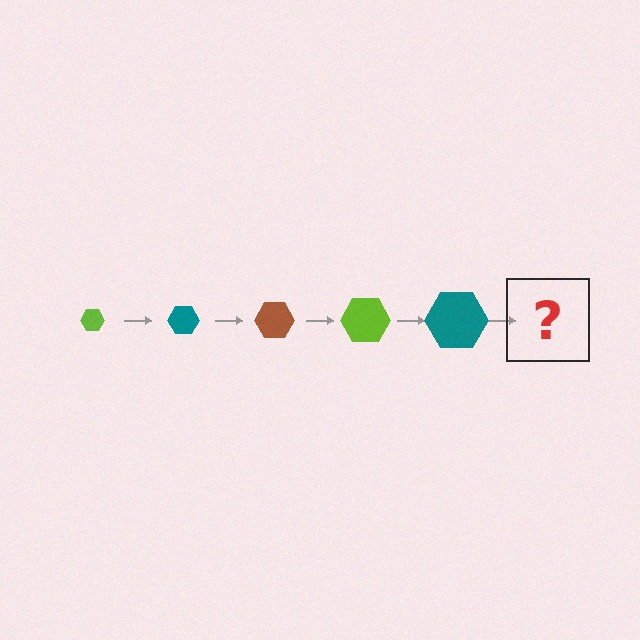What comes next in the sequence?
The next element should be a brown hexagon, larger than the previous one.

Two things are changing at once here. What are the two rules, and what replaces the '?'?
The two rules are that the hexagon grows larger each step and the color cycles through lime, teal, and brown. The '?' should be a brown hexagon, larger than the previous one.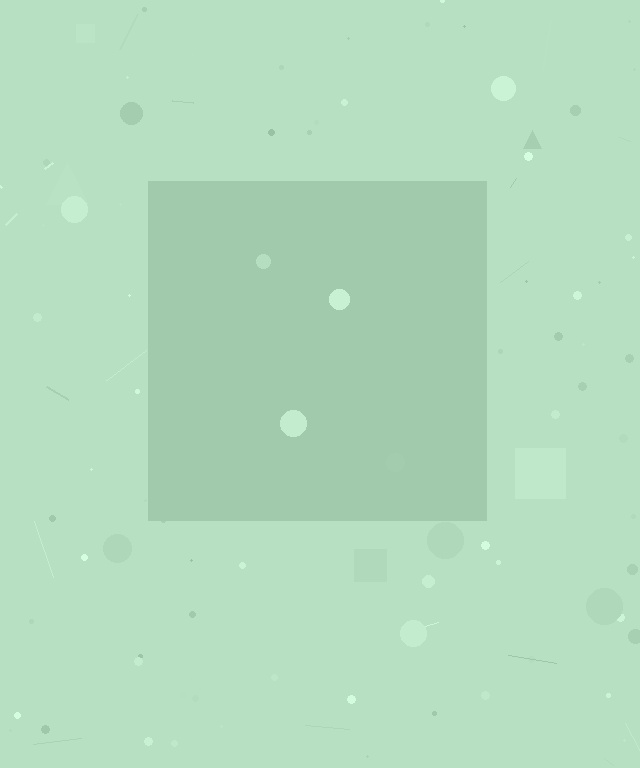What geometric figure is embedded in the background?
A square is embedded in the background.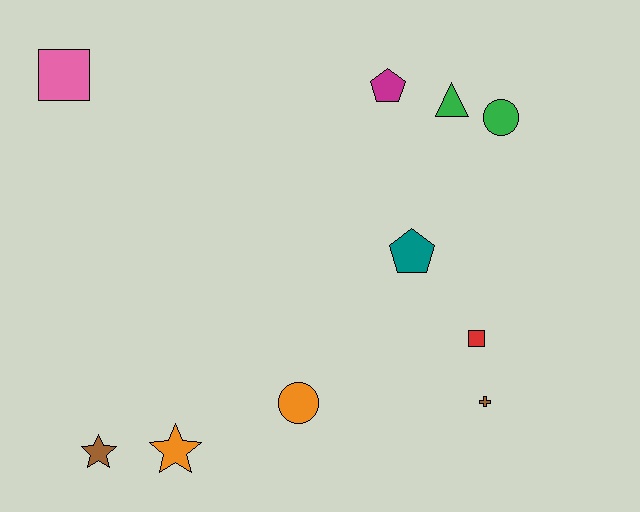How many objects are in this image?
There are 10 objects.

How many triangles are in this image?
There is 1 triangle.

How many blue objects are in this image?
There are no blue objects.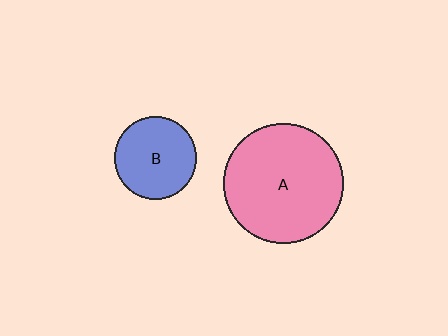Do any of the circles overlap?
No, none of the circles overlap.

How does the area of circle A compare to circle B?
Approximately 2.1 times.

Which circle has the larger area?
Circle A (pink).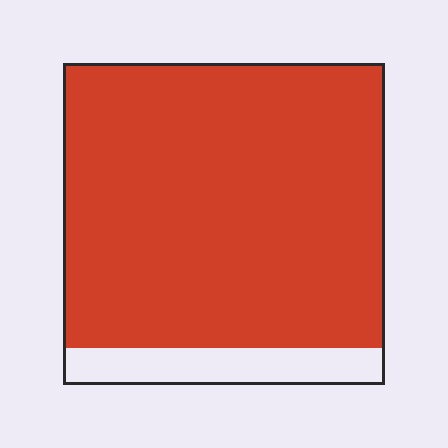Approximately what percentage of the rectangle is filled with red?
Approximately 90%.